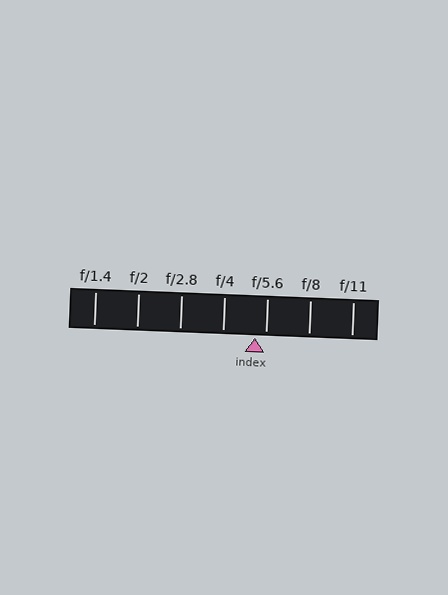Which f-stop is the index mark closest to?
The index mark is closest to f/5.6.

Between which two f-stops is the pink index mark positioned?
The index mark is between f/4 and f/5.6.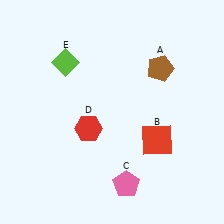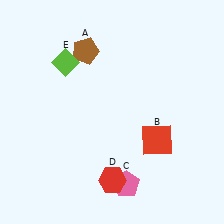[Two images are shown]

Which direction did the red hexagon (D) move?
The red hexagon (D) moved down.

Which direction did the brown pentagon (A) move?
The brown pentagon (A) moved left.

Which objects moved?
The objects that moved are: the brown pentagon (A), the red hexagon (D).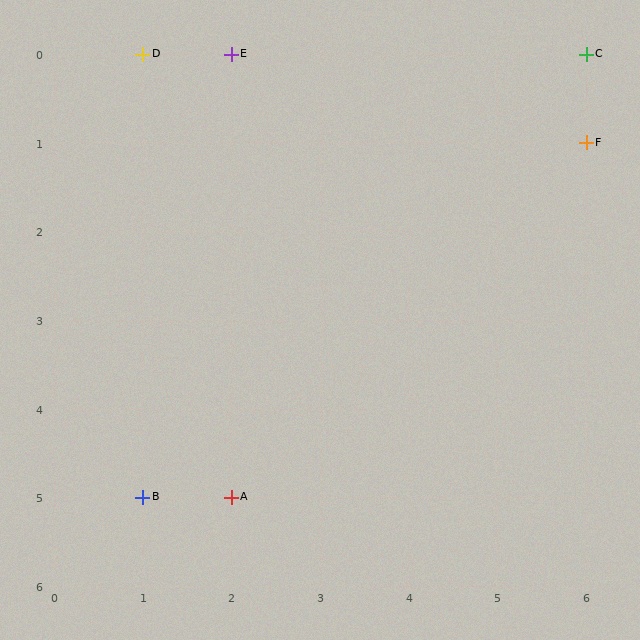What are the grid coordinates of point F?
Point F is at grid coordinates (6, 1).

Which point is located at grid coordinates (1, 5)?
Point B is at (1, 5).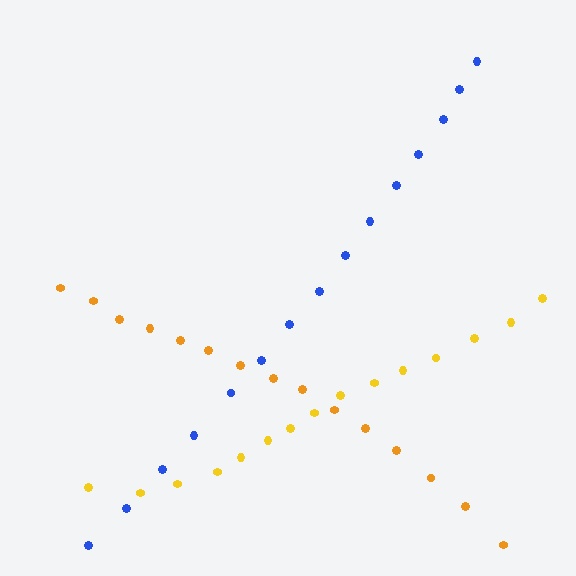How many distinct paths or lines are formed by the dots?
There are 3 distinct paths.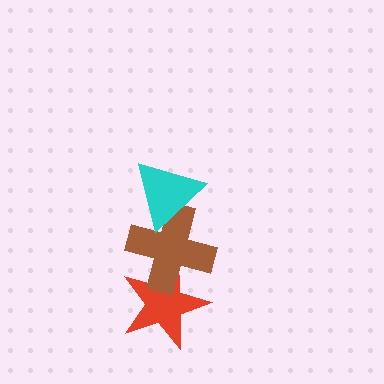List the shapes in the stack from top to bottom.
From top to bottom: the cyan triangle, the brown cross, the red star.